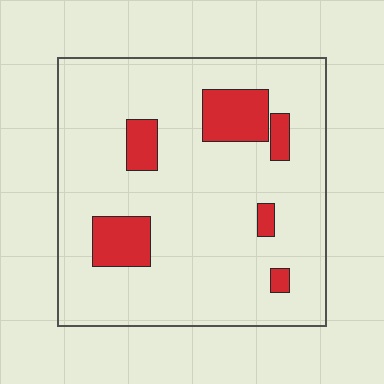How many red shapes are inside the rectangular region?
6.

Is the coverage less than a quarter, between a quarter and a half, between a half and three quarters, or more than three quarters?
Less than a quarter.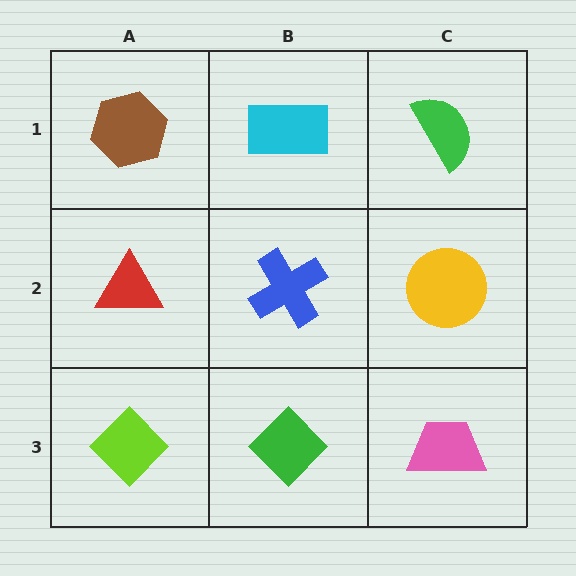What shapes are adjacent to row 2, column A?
A brown hexagon (row 1, column A), a lime diamond (row 3, column A), a blue cross (row 2, column B).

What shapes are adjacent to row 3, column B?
A blue cross (row 2, column B), a lime diamond (row 3, column A), a pink trapezoid (row 3, column C).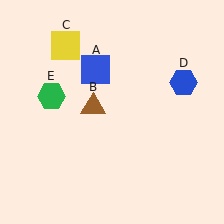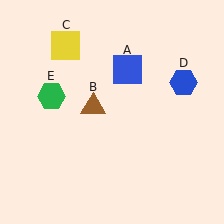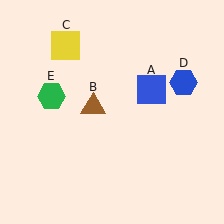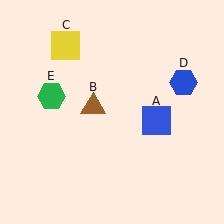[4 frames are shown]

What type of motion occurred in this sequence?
The blue square (object A) rotated clockwise around the center of the scene.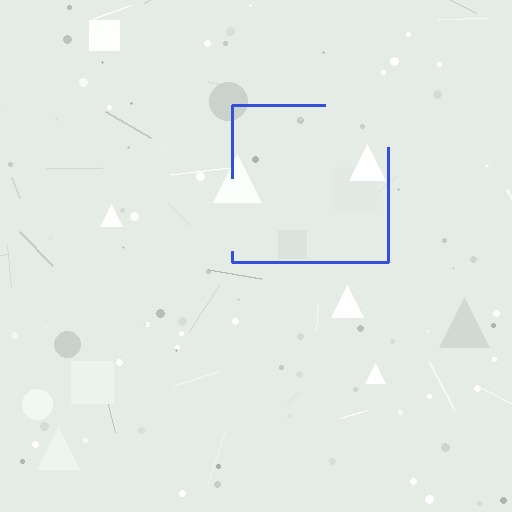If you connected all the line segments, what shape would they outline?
They would outline a square.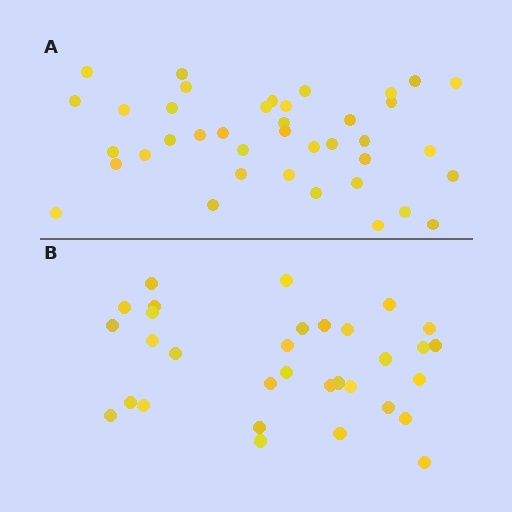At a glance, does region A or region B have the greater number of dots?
Region A (the top region) has more dots.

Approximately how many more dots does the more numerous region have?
Region A has roughly 8 or so more dots than region B.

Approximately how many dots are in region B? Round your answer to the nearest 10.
About 30 dots. (The exact count is 32, which rounds to 30.)